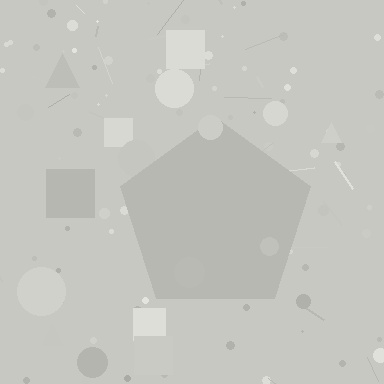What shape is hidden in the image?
A pentagon is hidden in the image.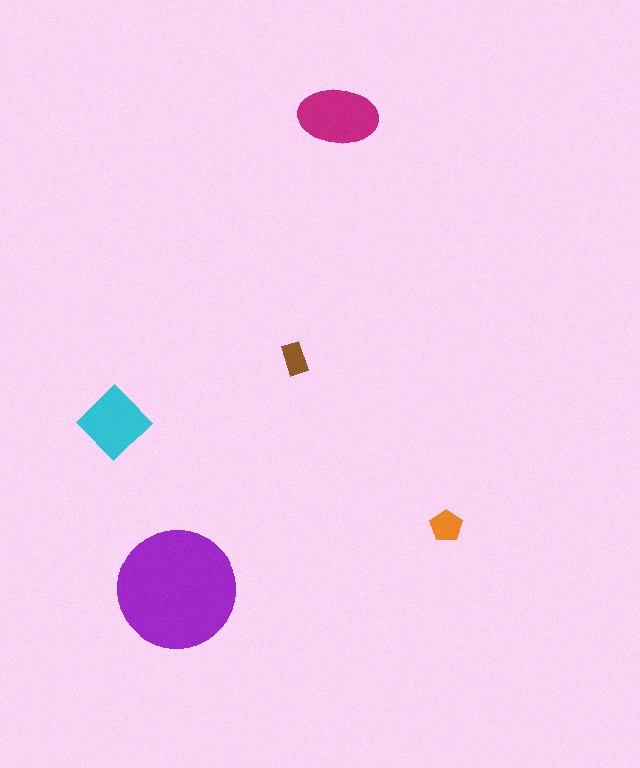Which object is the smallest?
The brown rectangle.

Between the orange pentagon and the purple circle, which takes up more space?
The purple circle.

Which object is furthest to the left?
The cyan diamond is leftmost.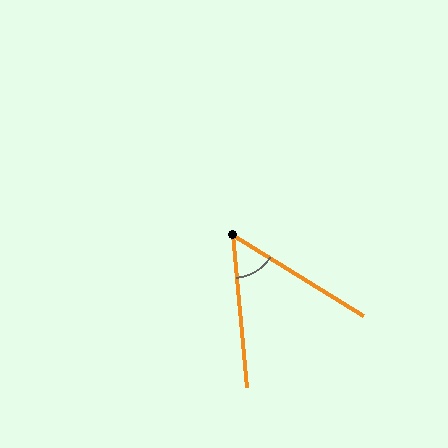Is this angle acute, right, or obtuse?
It is acute.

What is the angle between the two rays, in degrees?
Approximately 53 degrees.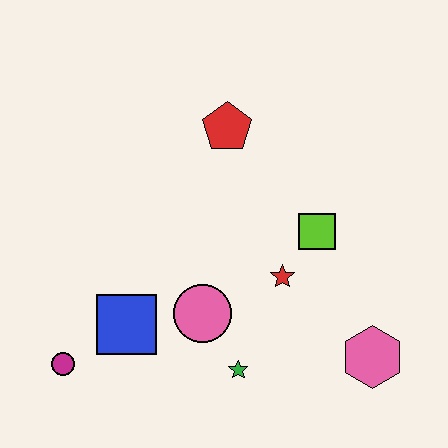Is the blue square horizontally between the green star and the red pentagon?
No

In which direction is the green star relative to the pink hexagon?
The green star is to the left of the pink hexagon.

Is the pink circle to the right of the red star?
No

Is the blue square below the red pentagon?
Yes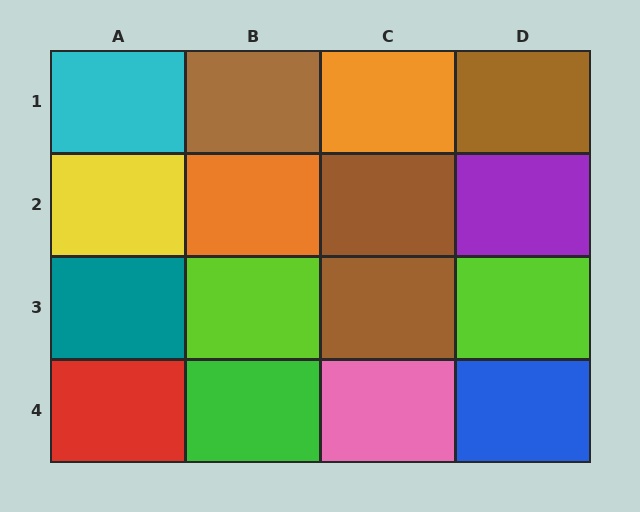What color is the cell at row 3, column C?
Brown.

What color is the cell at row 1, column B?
Brown.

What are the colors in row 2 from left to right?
Yellow, orange, brown, purple.